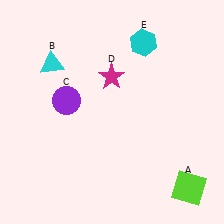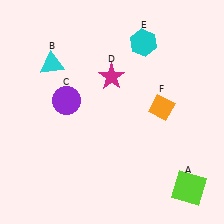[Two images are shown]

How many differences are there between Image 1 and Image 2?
There is 1 difference between the two images.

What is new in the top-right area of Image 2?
An orange diamond (F) was added in the top-right area of Image 2.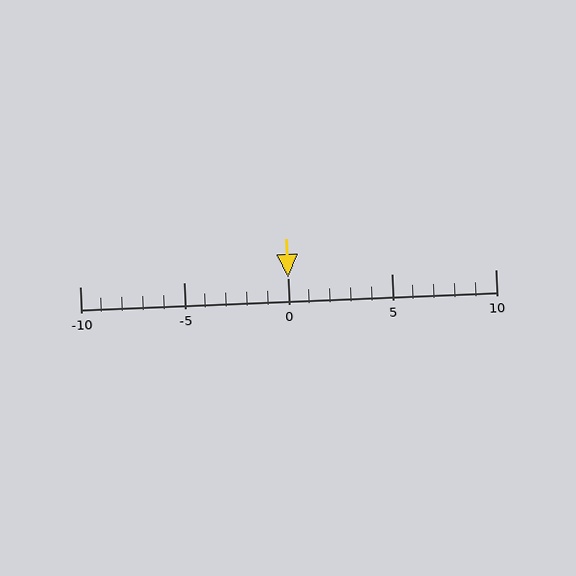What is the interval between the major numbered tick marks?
The major tick marks are spaced 5 units apart.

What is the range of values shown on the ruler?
The ruler shows values from -10 to 10.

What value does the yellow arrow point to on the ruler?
The yellow arrow points to approximately 0.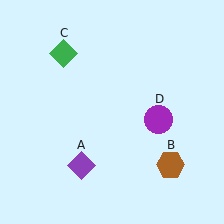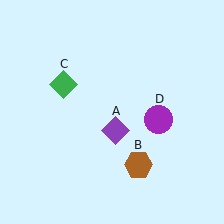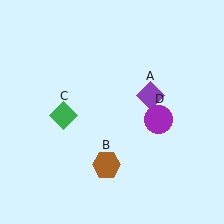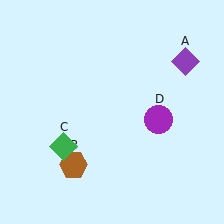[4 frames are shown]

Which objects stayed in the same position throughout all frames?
Purple circle (object D) remained stationary.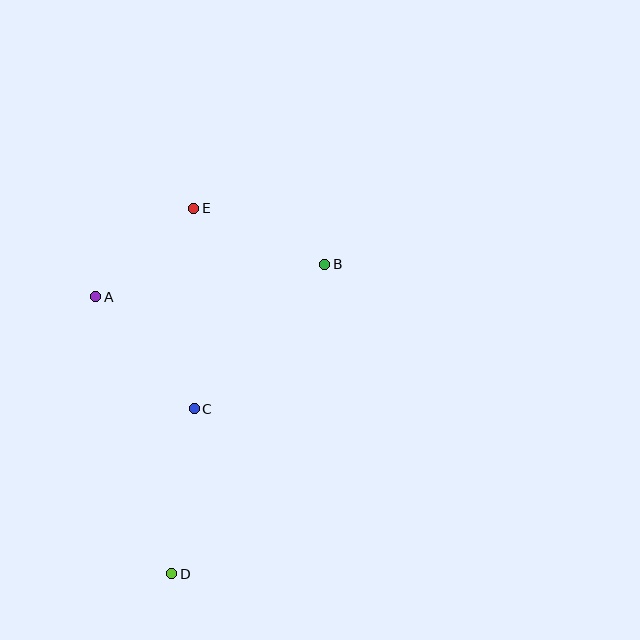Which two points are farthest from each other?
Points D and E are farthest from each other.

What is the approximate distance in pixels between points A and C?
The distance between A and C is approximately 149 pixels.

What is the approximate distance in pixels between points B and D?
The distance between B and D is approximately 345 pixels.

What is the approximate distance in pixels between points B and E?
The distance between B and E is approximately 142 pixels.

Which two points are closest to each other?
Points A and E are closest to each other.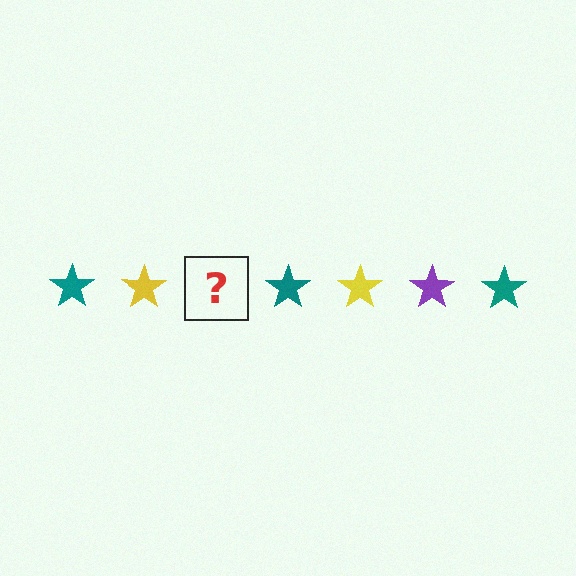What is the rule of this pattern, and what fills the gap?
The rule is that the pattern cycles through teal, yellow, purple stars. The gap should be filled with a purple star.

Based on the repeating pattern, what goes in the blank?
The blank should be a purple star.